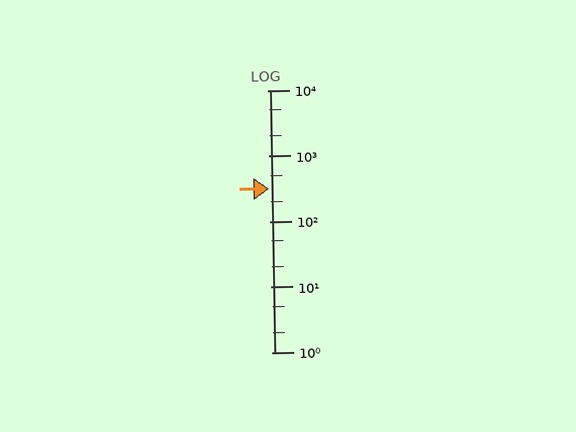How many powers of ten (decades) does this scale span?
The scale spans 4 decades, from 1 to 10000.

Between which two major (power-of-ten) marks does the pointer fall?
The pointer is between 100 and 1000.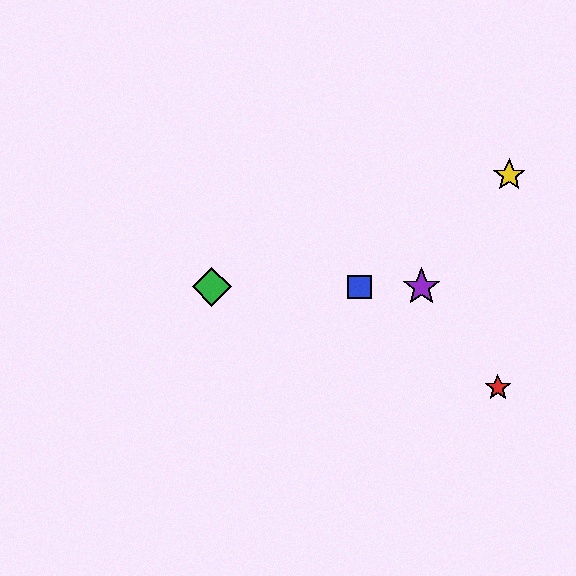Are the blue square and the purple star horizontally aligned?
Yes, both are at y≈287.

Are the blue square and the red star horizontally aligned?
No, the blue square is at y≈287 and the red star is at y≈388.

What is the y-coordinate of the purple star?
The purple star is at y≈287.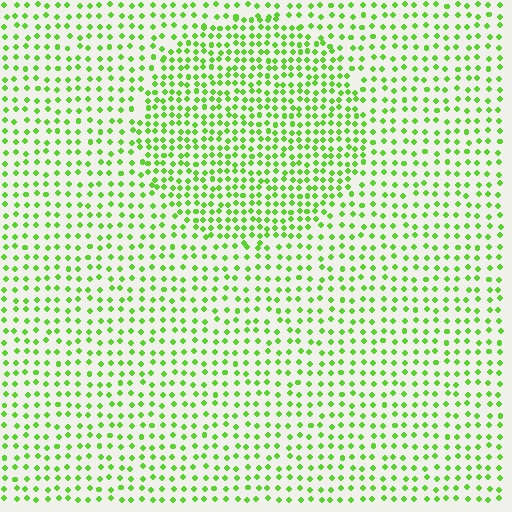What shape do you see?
I see a circle.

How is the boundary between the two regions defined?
The boundary is defined by a change in element density (approximately 1.7x ratio). All elements are the same color, size, and shape.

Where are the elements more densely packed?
The elements are more densely packed inside the circle boundary.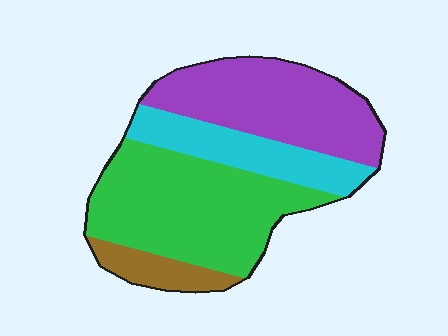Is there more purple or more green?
Green.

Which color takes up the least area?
Brown, at roughly 10%.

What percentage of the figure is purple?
Purple takes up between a sixth and a third of the figure.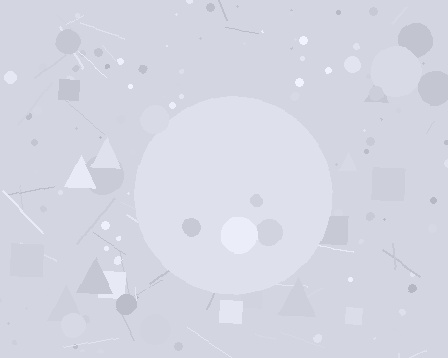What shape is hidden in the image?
A circle is hidden in the image.